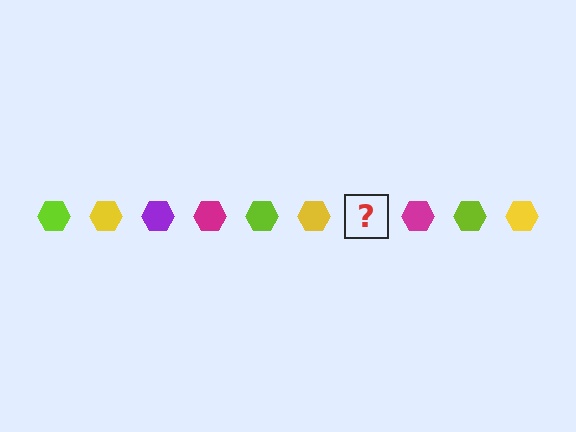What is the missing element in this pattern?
The missing element is a purple hexagon.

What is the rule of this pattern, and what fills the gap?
The rule is that the pattern cycles through lime, yellow, purple, magenta hexagons. The gap should be filled with a purple hexagon.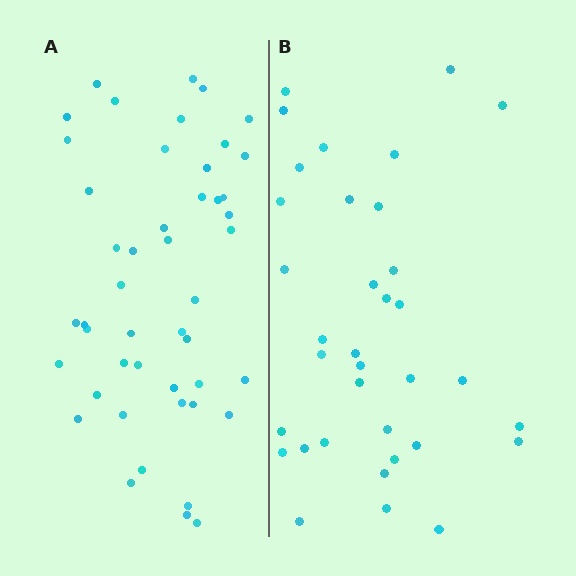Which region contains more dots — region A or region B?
Region A (the left region) has more dots.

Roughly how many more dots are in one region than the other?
Region A has roughly 12 or so more dots than region B.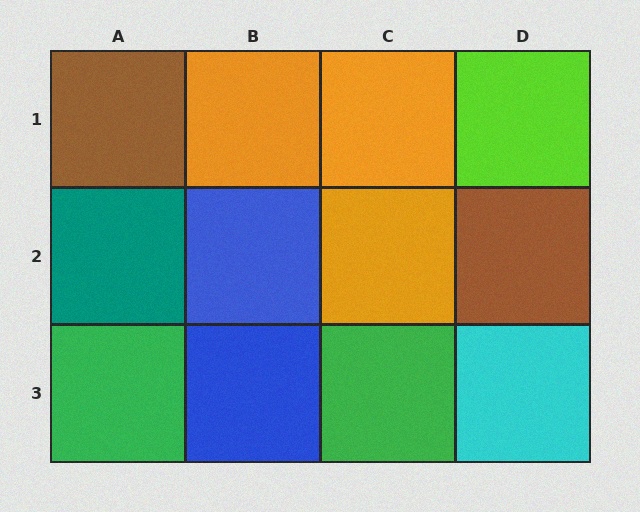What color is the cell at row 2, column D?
Brown.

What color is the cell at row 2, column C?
Orange.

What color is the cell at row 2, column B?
Blue.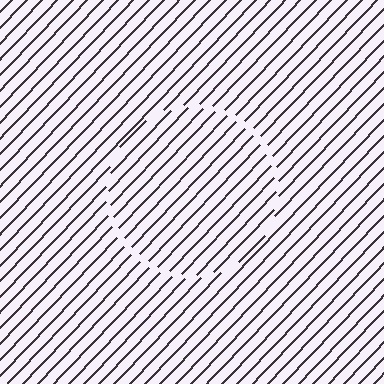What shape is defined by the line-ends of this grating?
An illusory circle. The interior of the shape contains the same grating, shifted by half a period — the contour is defined by the phase discontinuity where line-ends from the inner and outer gratings abut.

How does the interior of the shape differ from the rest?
The interior of the shape contains the same grating, shifted by half a period — the contour is defined by the phase discontinuity where line-ends from the inner and outer gratings abut.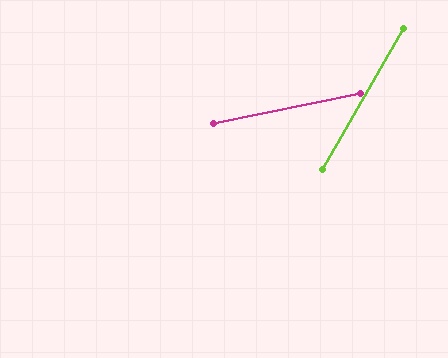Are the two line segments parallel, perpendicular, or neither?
Neither parallel nor perpendicular — they differ by about 48°.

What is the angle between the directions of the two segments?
Approximately 48 degrees.